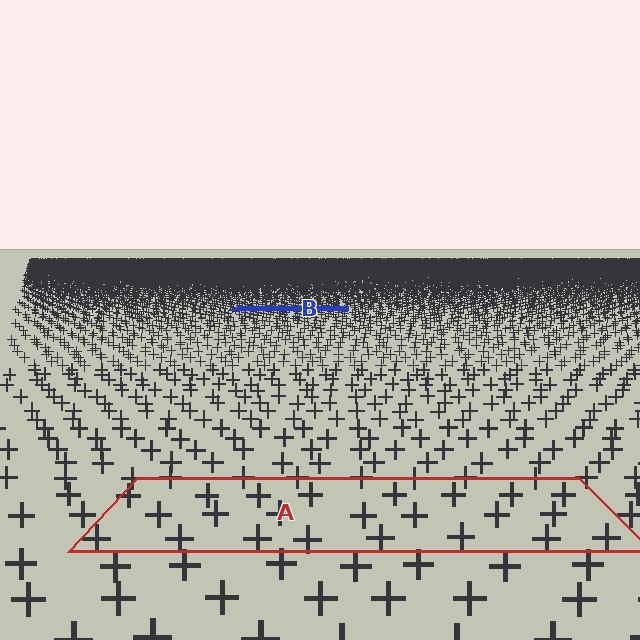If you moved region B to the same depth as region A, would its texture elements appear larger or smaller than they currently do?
They would appear larger. At a closer depth, the same texture elements are projected at a bigger on-screen size.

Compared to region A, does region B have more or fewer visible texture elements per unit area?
Region B has more texture elements per unit area — they are packed more densely because it is farther away.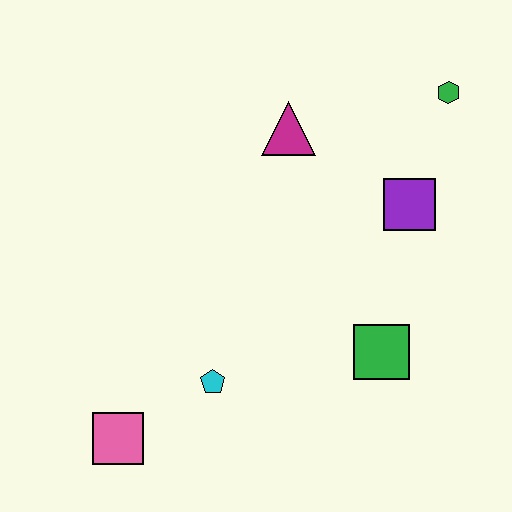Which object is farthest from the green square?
The pink square is farthest from the green square.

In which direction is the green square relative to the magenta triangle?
The green square is below the magenta triangle.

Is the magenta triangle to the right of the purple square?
No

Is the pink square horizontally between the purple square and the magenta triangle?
No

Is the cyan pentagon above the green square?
No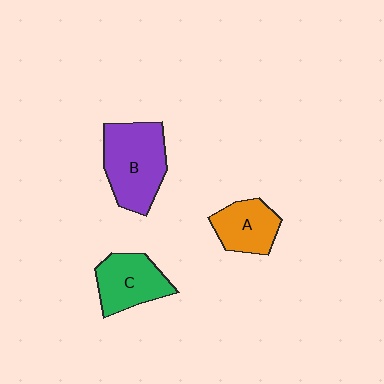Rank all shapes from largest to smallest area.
From largest to smallest: B (purple), C (green), A (orange).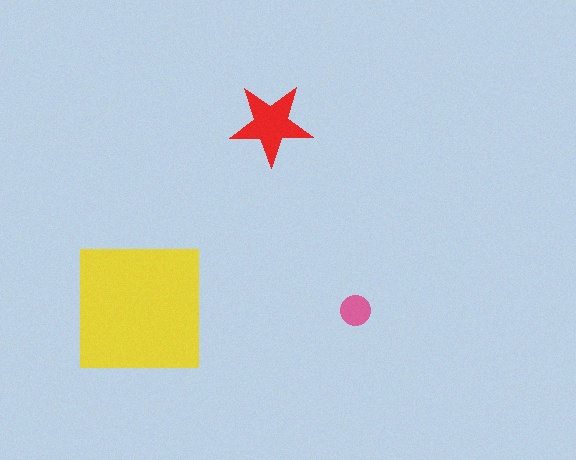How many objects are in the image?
There are 3 objects in the image.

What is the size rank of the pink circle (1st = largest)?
3rd.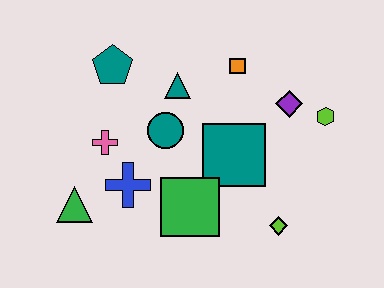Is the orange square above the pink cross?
Yes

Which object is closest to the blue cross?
The pink cross is closest to the blue cross.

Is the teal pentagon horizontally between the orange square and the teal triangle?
No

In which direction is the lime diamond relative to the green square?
The lime diamond is to the right of the green square.